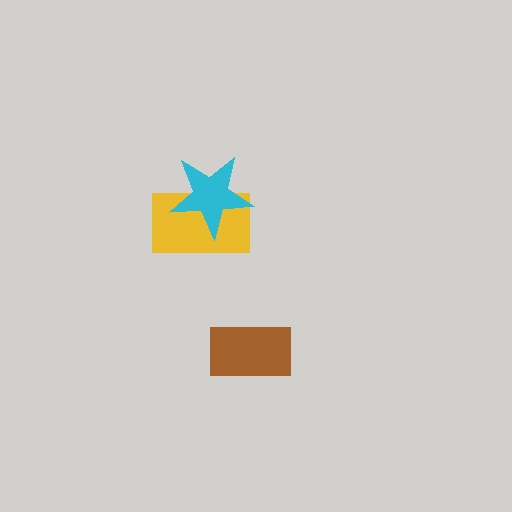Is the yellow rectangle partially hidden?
Yes, it is partially covered by another shape.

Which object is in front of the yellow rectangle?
The cyan star is in front of the yellow rectangle.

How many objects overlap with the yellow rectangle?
1 object overlaps with the yellow rectangle.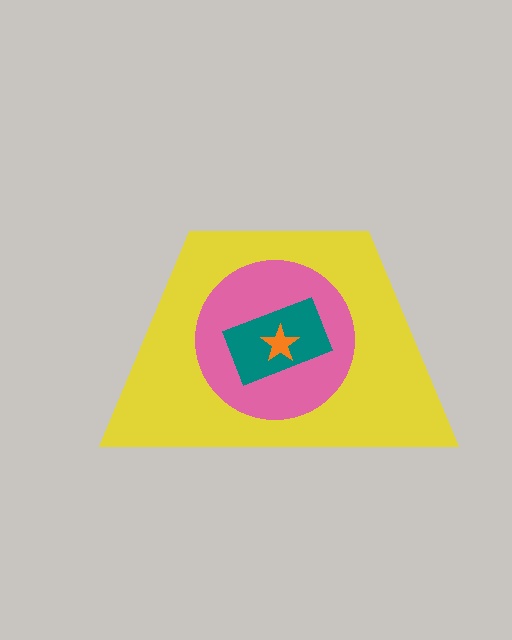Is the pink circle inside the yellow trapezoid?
Yes.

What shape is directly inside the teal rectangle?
The orange star.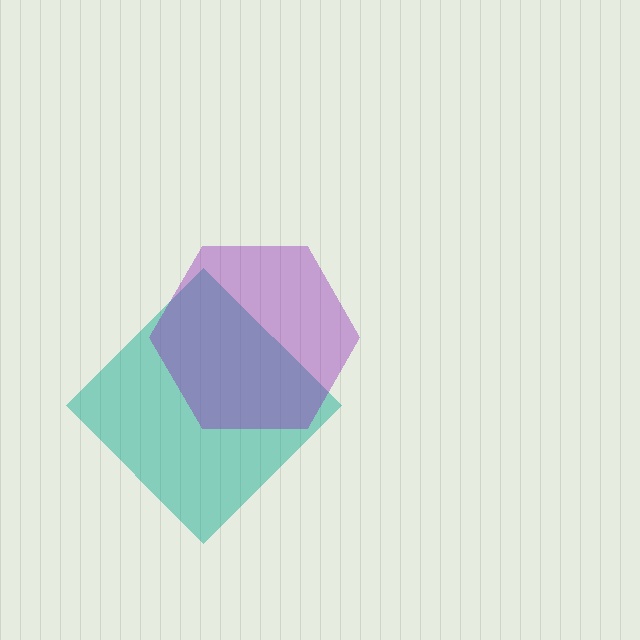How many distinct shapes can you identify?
There are 2 distinct shapes: a teal diamond, a purple hexagon.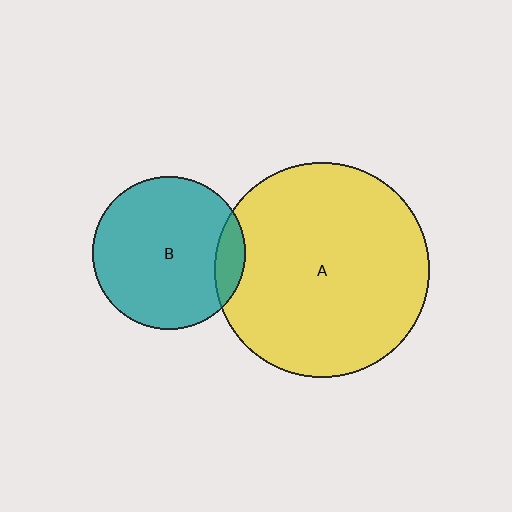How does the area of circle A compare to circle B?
Approximately 2.0 times.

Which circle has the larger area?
Circle A (yellow).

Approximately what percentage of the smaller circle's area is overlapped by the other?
Approximately 10%.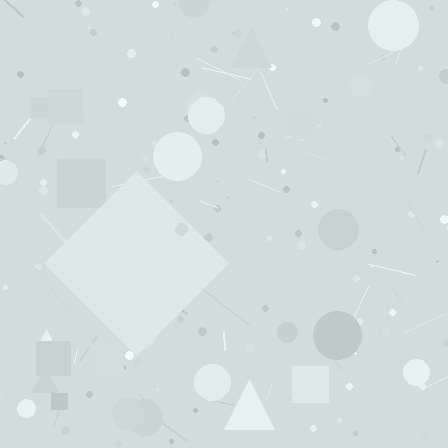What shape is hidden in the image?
A diamond is hidden in the image.